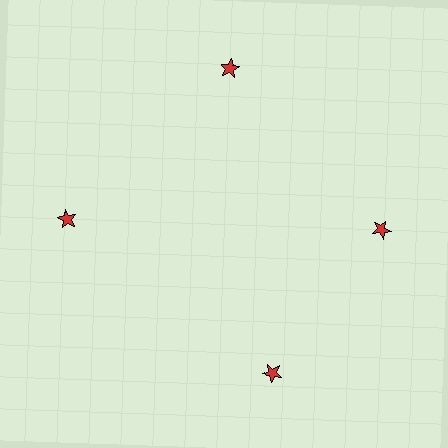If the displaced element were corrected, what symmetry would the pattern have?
It would have 4-fold rotational symmetry — the pattern would map onto itself every 90 degrees.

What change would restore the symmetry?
The symmetry would be restored by rotating it back into even spacing with its neighbors so that all 4 stars sit at equal angles and equal distance from the center.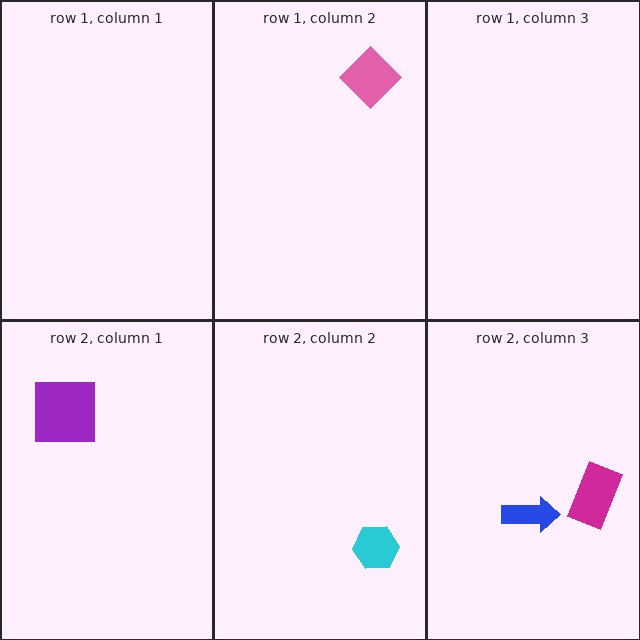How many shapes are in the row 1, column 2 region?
1.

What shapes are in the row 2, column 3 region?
The blue arrow, the magenta rectangle.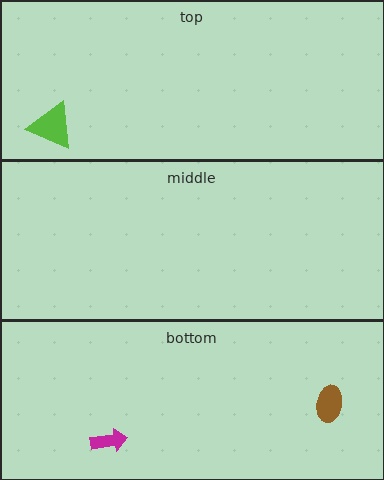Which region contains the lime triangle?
The top region.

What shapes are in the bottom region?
The brown ellipse, the magenta arrow.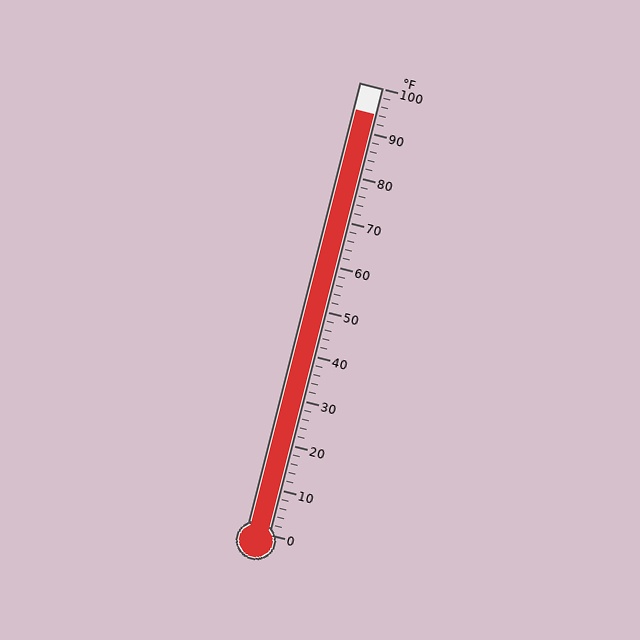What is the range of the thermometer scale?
The thermometer scale ranges from 0°F to 100°F.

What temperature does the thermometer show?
The thermometer shows approximately 94°F.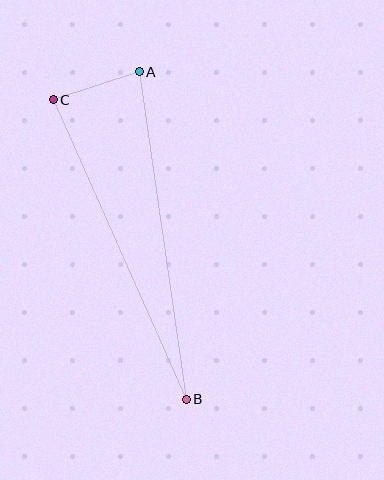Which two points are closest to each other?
Points A and C are closest to each other.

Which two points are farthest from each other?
Points A and B are farthest from each other.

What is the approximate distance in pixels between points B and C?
The distance between B and C is approximately 328 pixels.